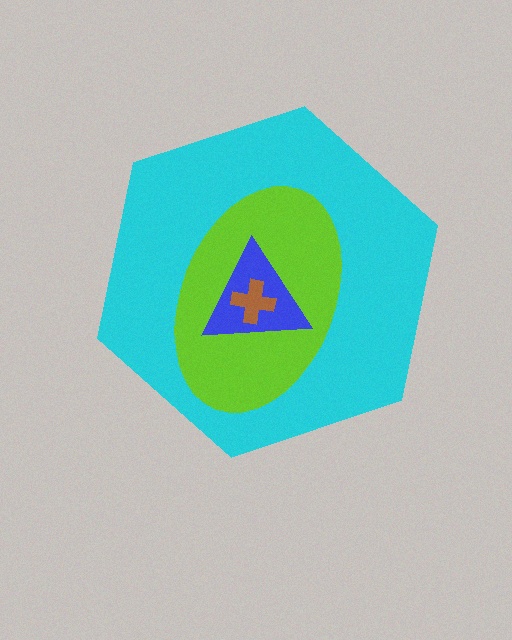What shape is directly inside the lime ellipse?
The blue triangle.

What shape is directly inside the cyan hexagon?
The lime ellipse.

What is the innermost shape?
The brown cross.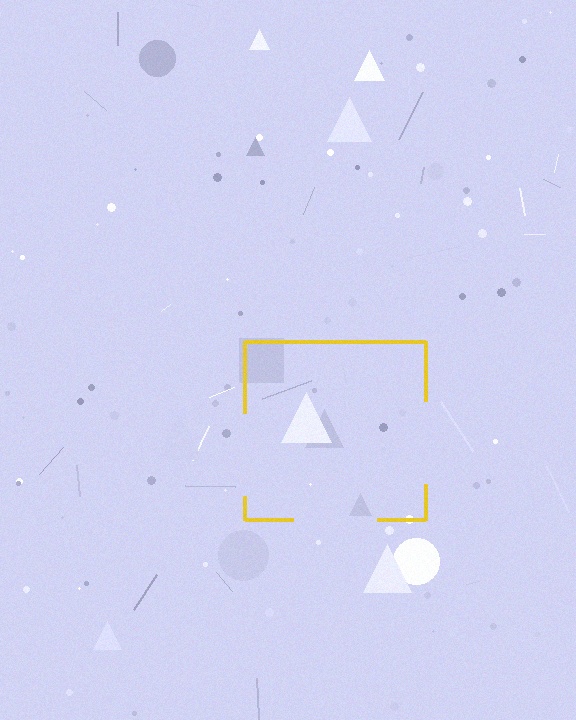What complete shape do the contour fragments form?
The contour fragments form a square.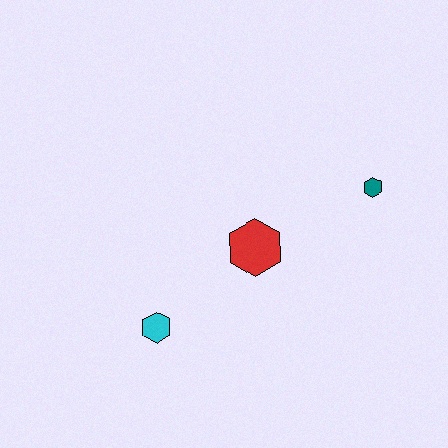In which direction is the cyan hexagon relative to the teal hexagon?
The cyan hexagon is to the left of the teal hexagon.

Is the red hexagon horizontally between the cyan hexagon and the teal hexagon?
Yes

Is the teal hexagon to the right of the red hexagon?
Yes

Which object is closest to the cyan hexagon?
The red hexagon is closest to the cyan hexagon.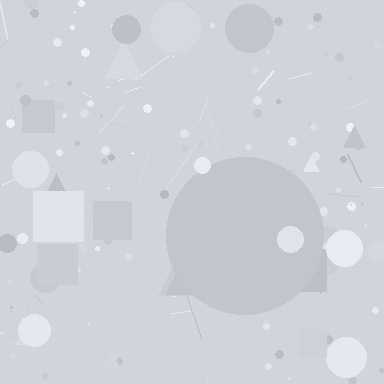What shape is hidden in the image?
A circle is hidden in the image.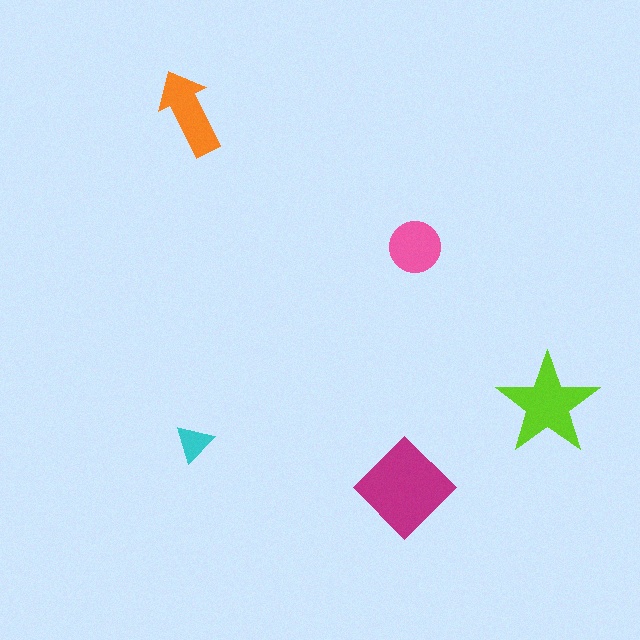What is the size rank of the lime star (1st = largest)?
2nd.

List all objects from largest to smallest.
The magenta diamond, the lime star, the orange arrow, the pink circle, the cyan triangle.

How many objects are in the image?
There are 5 objects in the image.